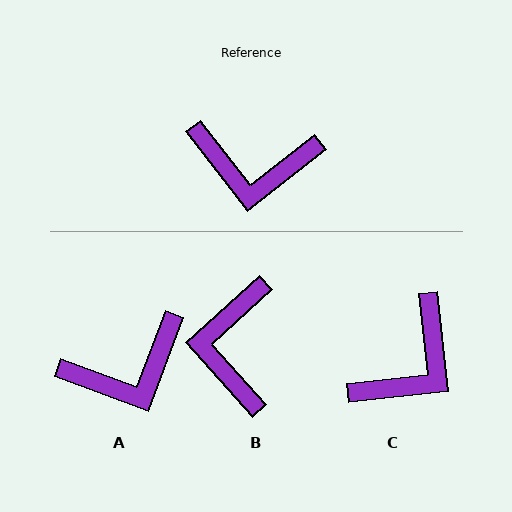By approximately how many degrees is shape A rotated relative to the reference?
Approximately 31 degrees counter-clockwise.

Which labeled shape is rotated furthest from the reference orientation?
B, about 86 degrees away.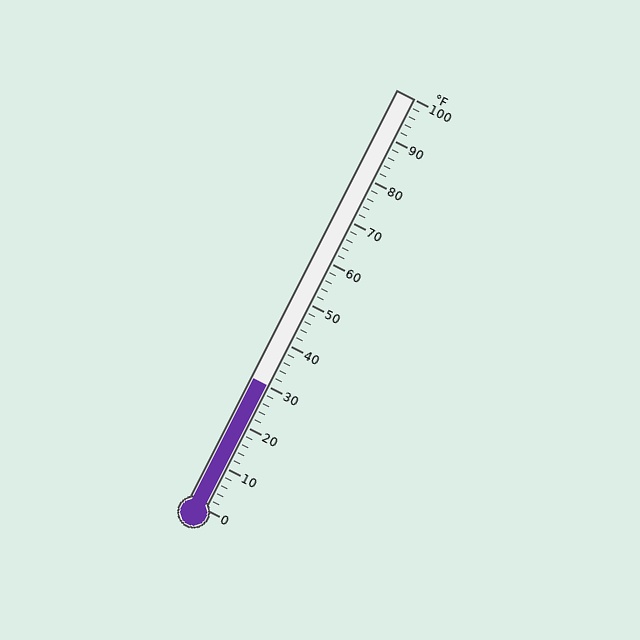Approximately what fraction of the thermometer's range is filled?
The thermometer is filled to approximately 30% of its range.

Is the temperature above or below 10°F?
The temperature is above 10°F.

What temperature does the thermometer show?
The thermometer shows approximately 30°F.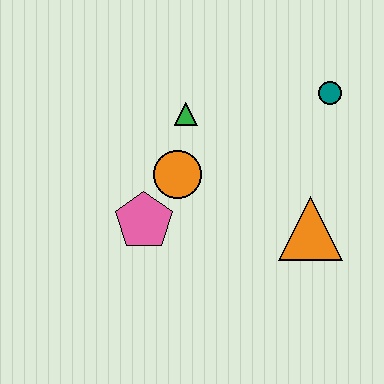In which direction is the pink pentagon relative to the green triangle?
The pink pentagon is below the green triangle.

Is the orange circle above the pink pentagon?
Yes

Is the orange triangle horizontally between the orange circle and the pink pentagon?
No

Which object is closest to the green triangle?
The orange circle is closest to the green triangle.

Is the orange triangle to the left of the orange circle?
No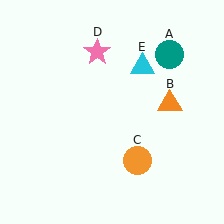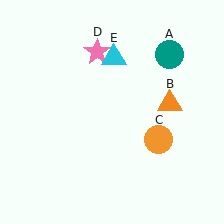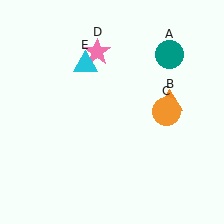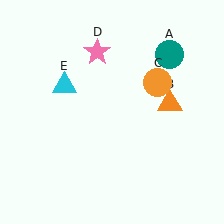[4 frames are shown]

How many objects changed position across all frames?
2 objects changed position: orange circle (object C), cyan triangle (object E).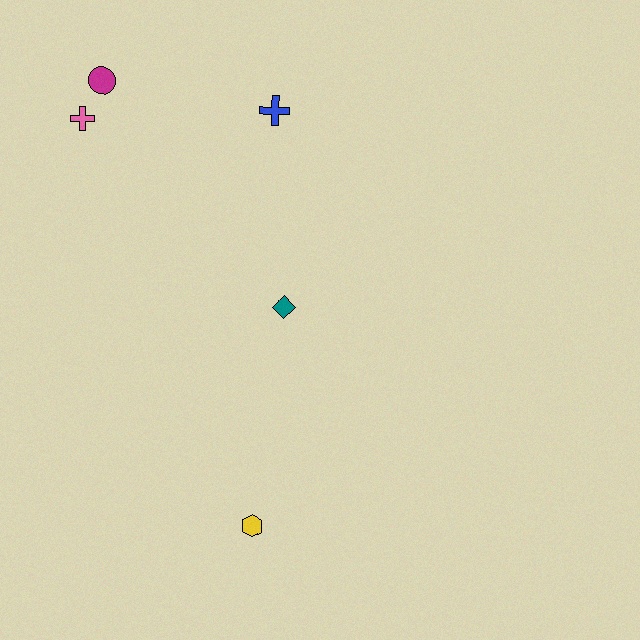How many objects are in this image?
There are 5 objects.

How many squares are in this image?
There are no squares.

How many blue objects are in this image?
There is 1 blue object.